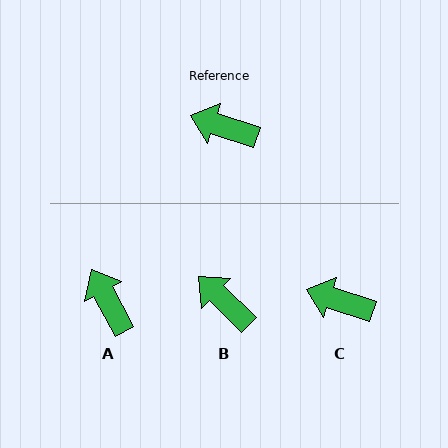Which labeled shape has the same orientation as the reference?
C.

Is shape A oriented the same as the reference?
No, it is off by about 44 degrees.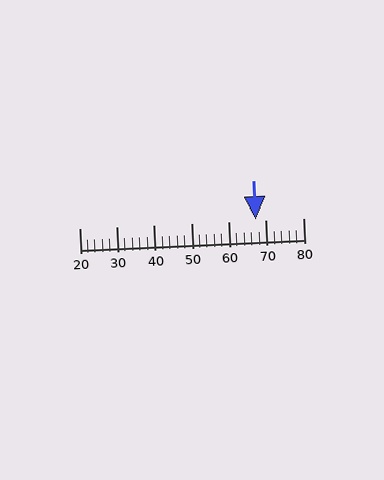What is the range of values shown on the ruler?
The ruler shows values from 20 to 80.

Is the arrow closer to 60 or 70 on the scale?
The arrow is closer to 70.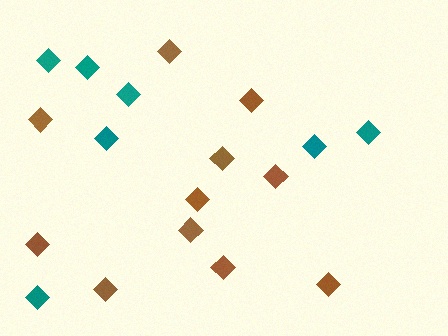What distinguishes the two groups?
There are 2 groups: one group of brown diamonds (11) and one group of teal diamonds (7).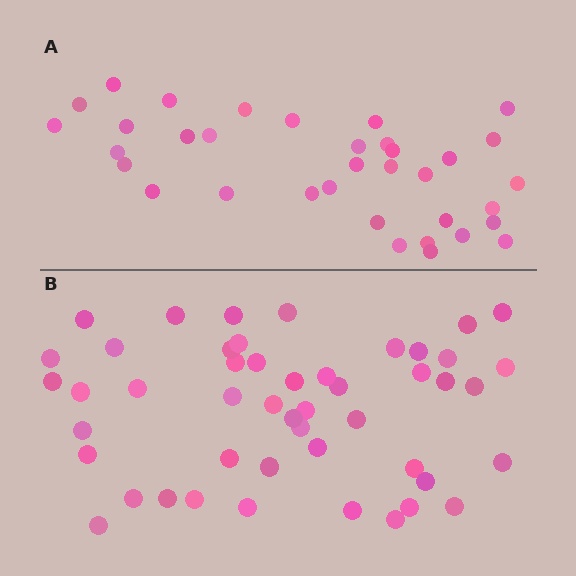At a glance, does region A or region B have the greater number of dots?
Region B (the bottom region) has more dots.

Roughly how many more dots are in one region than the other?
Region B has approximately 15 more dots than region A.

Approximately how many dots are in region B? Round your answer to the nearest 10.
About 50 dots. (The exact count is 48, which rounds to 50.)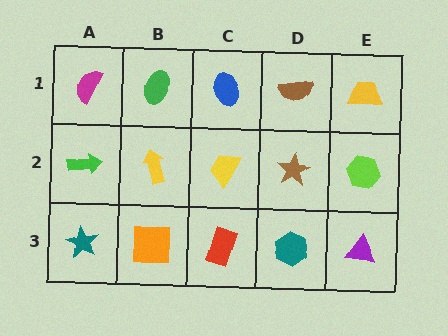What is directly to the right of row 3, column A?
An orange square.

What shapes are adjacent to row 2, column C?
A blue ellipse (row 1, column C), a red rectangle (row 3, column C), a yellow arrow (row 2, column B), a brown star (row 2, column D).